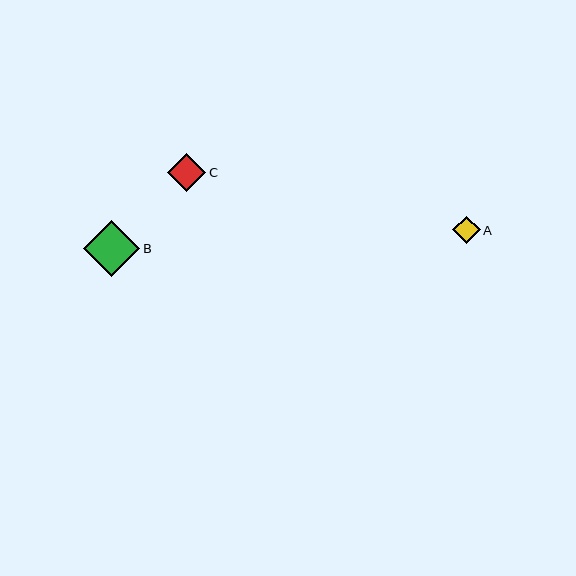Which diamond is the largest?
Diamond B is the largest with a size of approximately 56 pixels.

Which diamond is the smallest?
Diamond A is the smallest with a size of approximately 28 pixels.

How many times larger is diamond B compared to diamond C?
Diamond B is approximately 1.5 times the size of diamond C.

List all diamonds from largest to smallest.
From largest to smallest: B, C, A.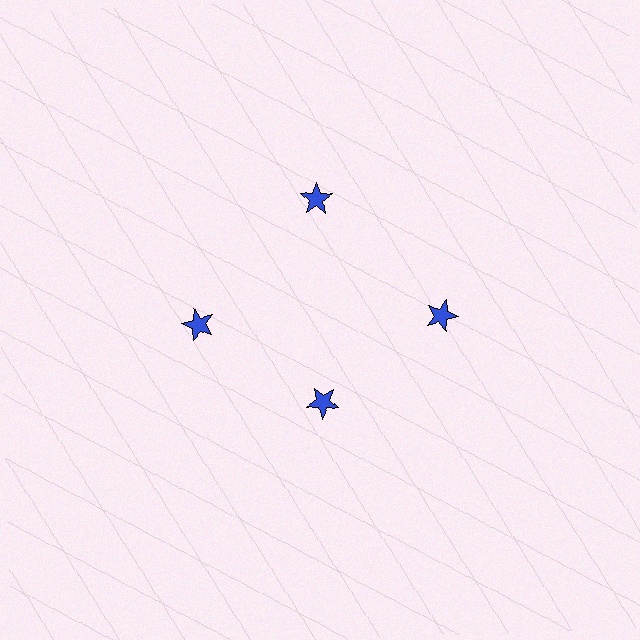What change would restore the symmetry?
The symmetry would be restored by moving it outward, back onto the ring so that all 4 stars sit at equal angles and equal distance from the center.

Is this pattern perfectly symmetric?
No. The 4 blue stars are arranged in a ring, but one element near the 6 o'clock position is pulled inward toward the center, breaking the 4-fold rotational symmetry.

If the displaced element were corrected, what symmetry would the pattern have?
It would have 4-fold rotational symmetry — the pattern would map onto itself every 90 degrees.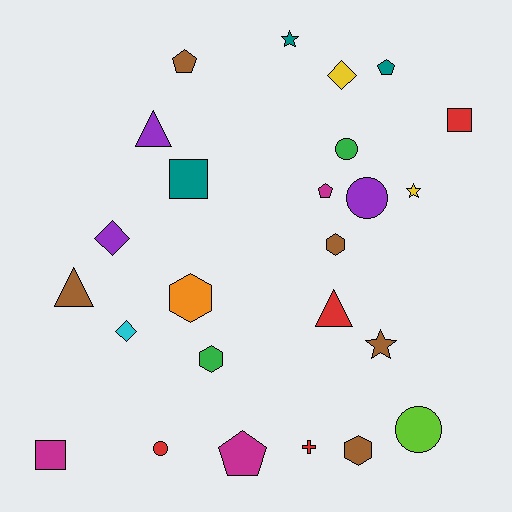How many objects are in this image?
There are 25 objects.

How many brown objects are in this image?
There are 5 brown objects.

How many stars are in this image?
There are 3 stars.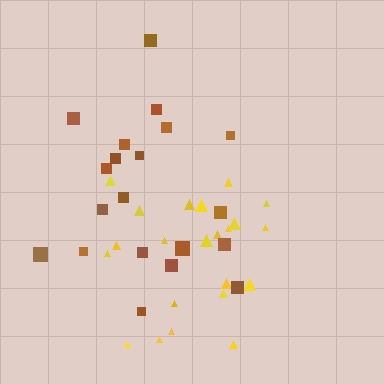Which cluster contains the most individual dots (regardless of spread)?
Yellow (22).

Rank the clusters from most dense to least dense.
yellow, brown.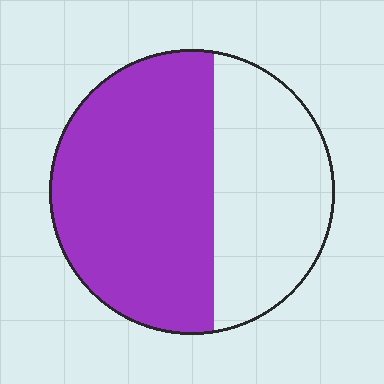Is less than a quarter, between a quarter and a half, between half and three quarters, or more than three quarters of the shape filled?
Between half and three quarters.